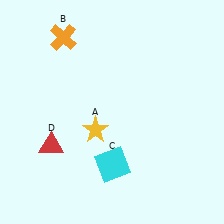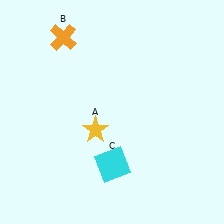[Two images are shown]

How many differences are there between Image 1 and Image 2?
There is 1 difference between the two images.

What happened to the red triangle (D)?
The red triangle (D) was removed in Image 2. It was in the bottom-left area of Image 1.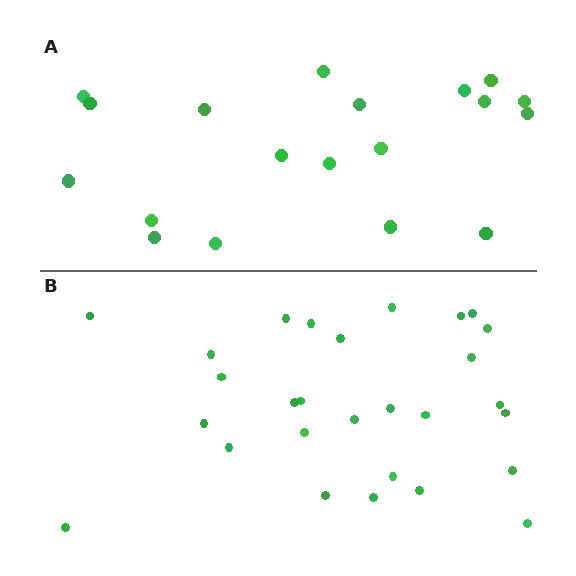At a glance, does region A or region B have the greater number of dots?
Region B (the bottom region) has more dots.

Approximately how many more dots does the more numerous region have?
Region B has roughly 8 or so more dots than region A.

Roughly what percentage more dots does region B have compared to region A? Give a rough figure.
About 45% more.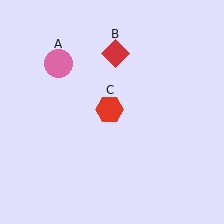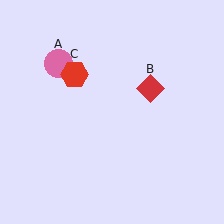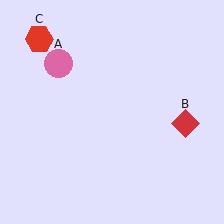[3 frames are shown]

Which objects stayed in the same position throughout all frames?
Pink circle (object A) remained stationary.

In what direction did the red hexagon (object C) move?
The red hexagon (object C) moved up and to the left.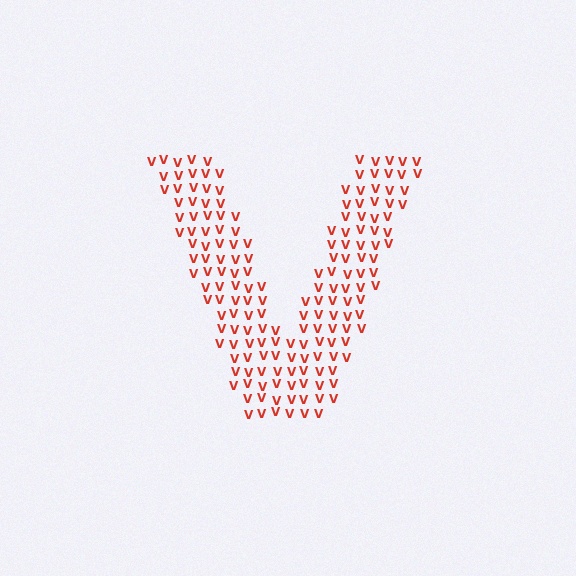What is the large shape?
The large shape is the letter V.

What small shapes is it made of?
It is made of small letter V's.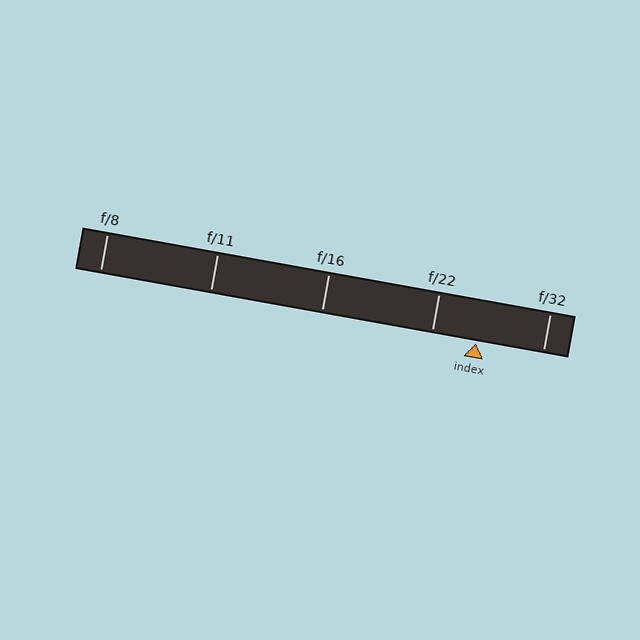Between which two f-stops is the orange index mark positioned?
The index mark is between f/22 and f/32.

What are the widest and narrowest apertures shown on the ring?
The widest aperture shown is f/8 and the narrowest is f/32.